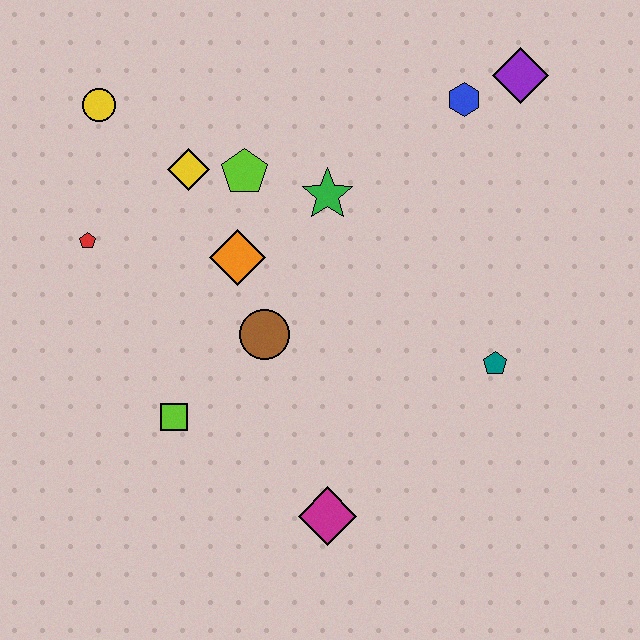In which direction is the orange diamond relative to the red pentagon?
The orange diamond is to the right of the red pentagon.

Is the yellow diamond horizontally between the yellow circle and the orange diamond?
Yes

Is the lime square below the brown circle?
Yes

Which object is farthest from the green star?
The magenta diamond is farthest from the green star.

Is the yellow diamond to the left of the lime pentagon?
Yes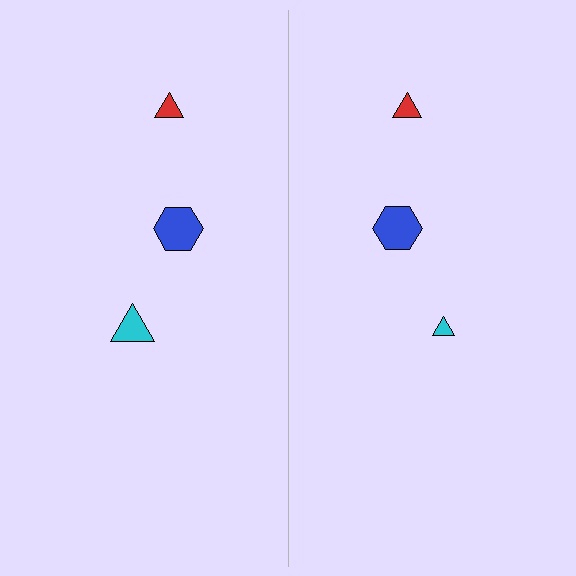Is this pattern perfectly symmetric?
No, the pattern is not perfectly symmetric. The cyan triangle on the right side has a different size than its mirror counterpart.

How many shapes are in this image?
There are 6 shapes in this image.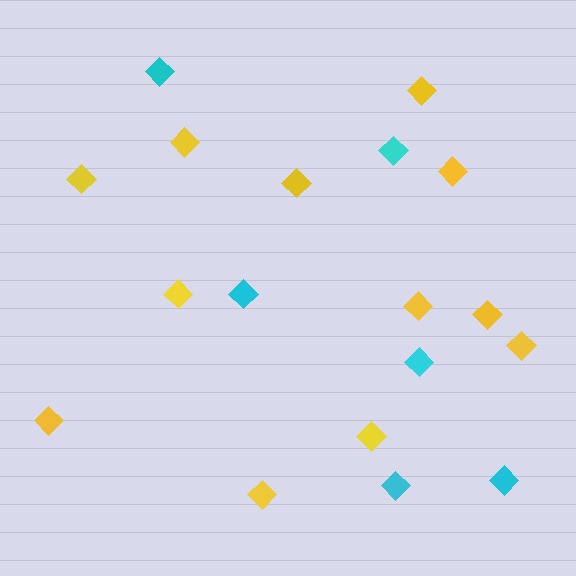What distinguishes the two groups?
There are 2 groups: one group of yellow diamonds (12) and one group of cyan diamonds (6).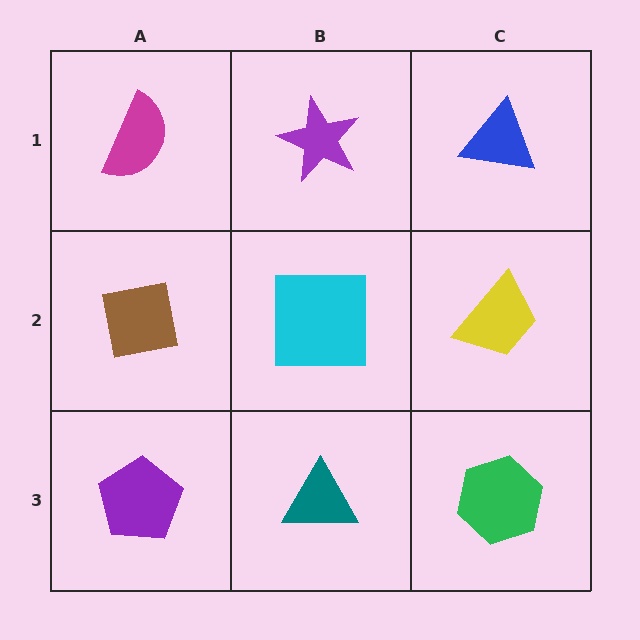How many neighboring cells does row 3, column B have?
3.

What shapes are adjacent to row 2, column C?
A blue triangle (row 1, column C), a green hexagon (row 3, column C), a cyan square (row 2, column B).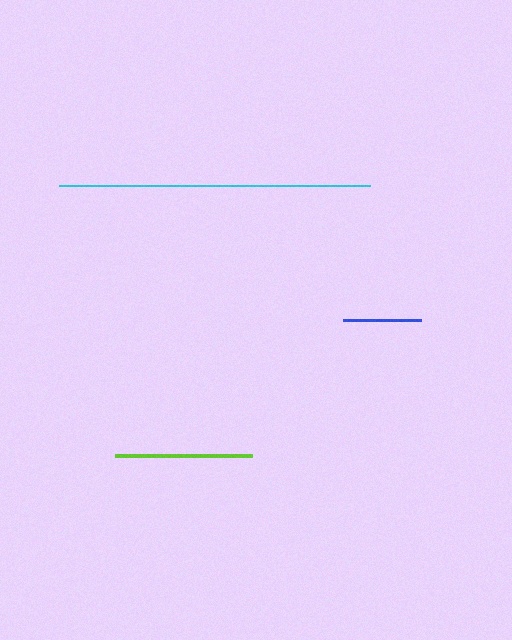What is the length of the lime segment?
The lime segment is approximately 137 pixels long.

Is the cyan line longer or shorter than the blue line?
The cyan line is longer than the blue line.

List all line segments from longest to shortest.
From longest to shortest: cyan, lime, blue.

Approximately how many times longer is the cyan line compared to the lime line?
The cyan line is approximately 2.3 times the length of the lime line.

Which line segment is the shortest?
The blue line is the shortest at approximately 78 pixels.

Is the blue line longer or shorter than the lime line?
The lime line is longer than the blue line.